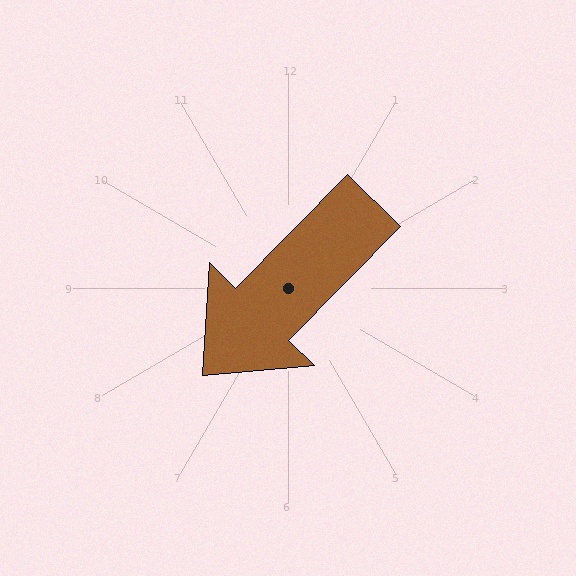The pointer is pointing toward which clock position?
Roughly 7 o'clock.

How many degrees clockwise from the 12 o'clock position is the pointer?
Approximately 224 degrees.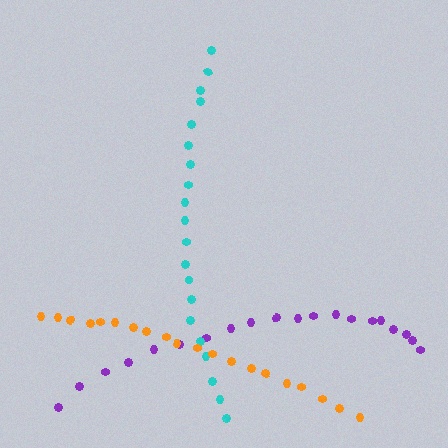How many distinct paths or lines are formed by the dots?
There are 3 distinct paths.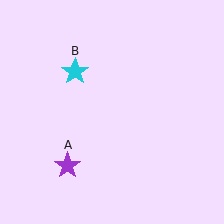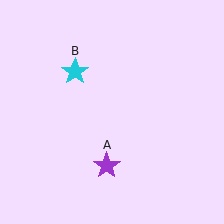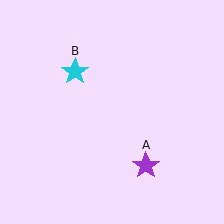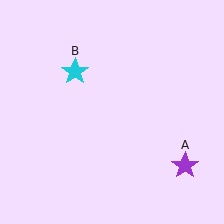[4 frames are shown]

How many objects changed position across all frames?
1 object changed position: purple star (object A).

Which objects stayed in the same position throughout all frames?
Cyan star (object B) remained stationary.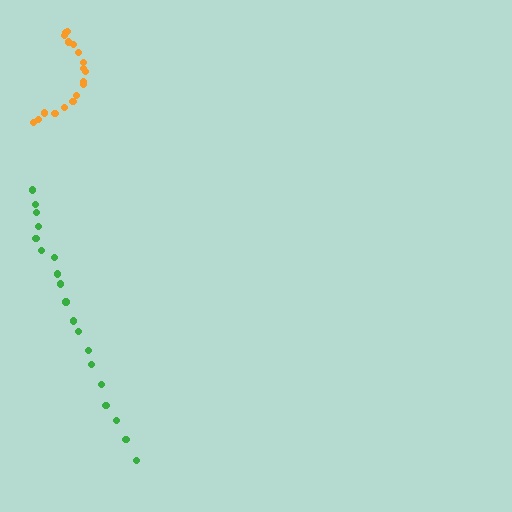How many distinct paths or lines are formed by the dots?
There are 2 distinct paths.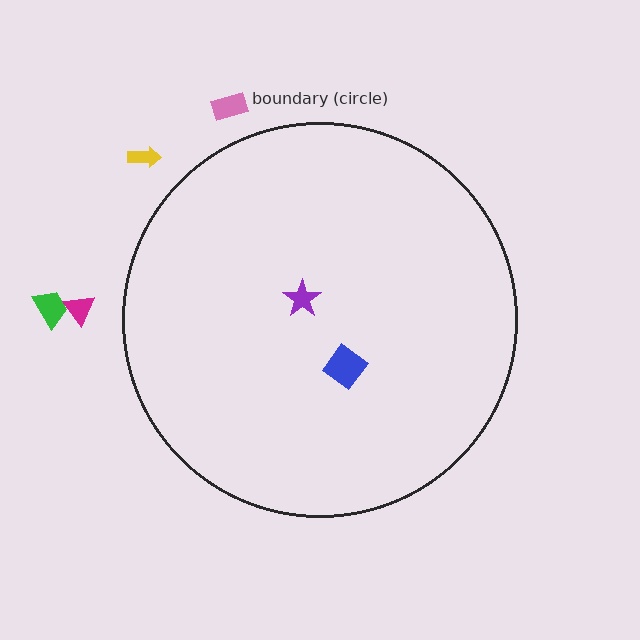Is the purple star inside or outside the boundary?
Inside.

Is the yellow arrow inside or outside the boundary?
Outside.